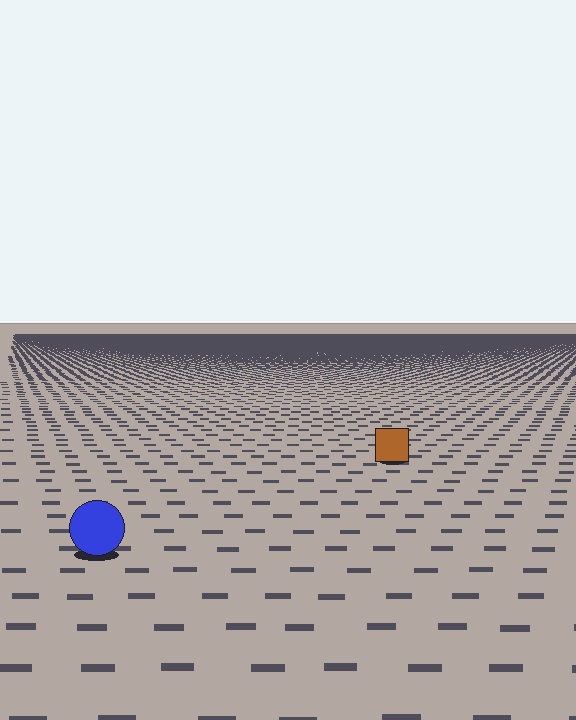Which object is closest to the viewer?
The blue circle is closest. The texture marks near it are larger and more spread out.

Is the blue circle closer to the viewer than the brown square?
Yes. The blue circle is closer — you can tell from the texture gradient: the ground texture is coarser near it.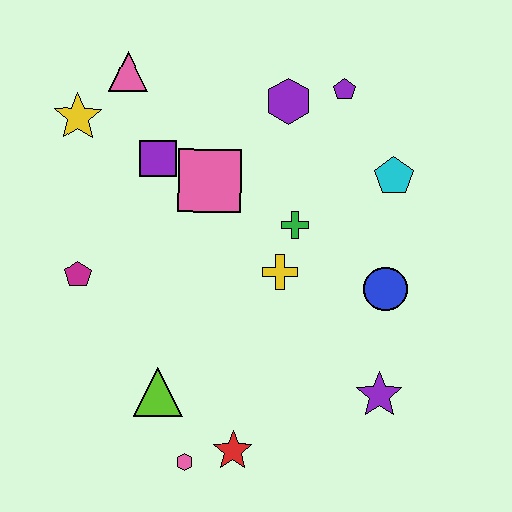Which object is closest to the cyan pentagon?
The purple pentagon is closest to the cyan pentagon.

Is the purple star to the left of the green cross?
No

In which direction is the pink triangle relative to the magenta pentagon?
The pink triangle is above the magenta pentagon.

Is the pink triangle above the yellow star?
Yes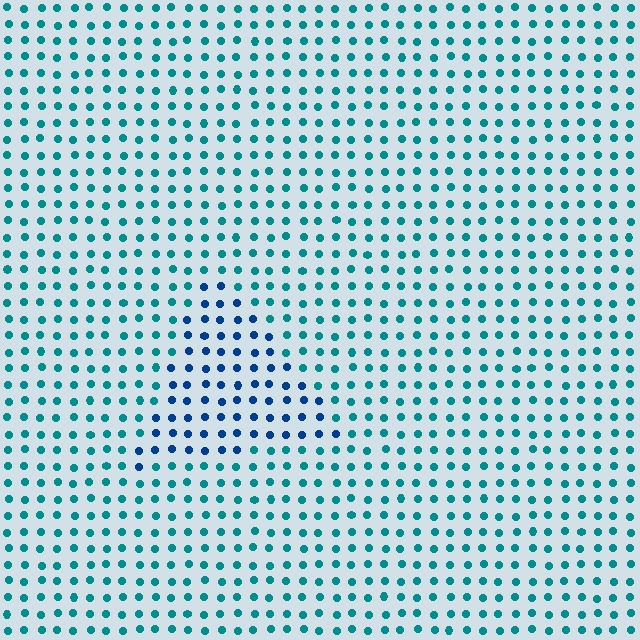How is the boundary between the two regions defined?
The boundary is defined purely by a slight shift in hue (about 35 degrees). Spacing, size, and orientation are identical on both sides.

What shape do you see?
I see a triangle.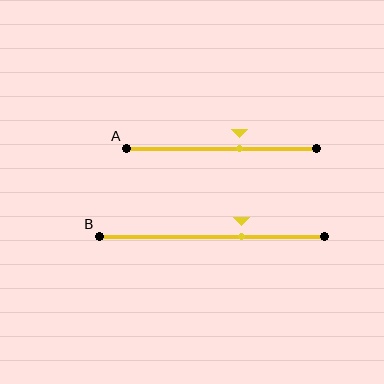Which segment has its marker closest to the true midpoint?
Segment A has its marker closest to the true midpoint.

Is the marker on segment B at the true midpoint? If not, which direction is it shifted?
No, the marker on segment B is shifted to the right by about 13% of the segment length.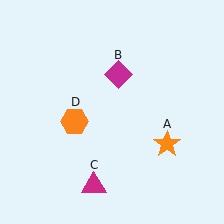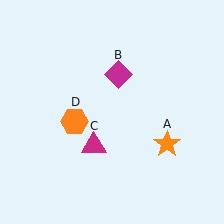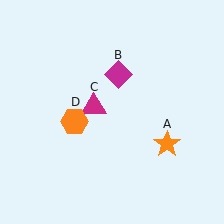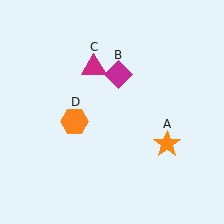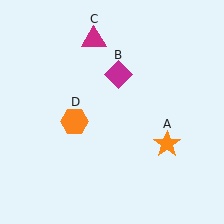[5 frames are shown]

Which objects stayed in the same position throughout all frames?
Orange star (object A) and magenta diamond (object B) and orange hexagon (object D) remained stationary.